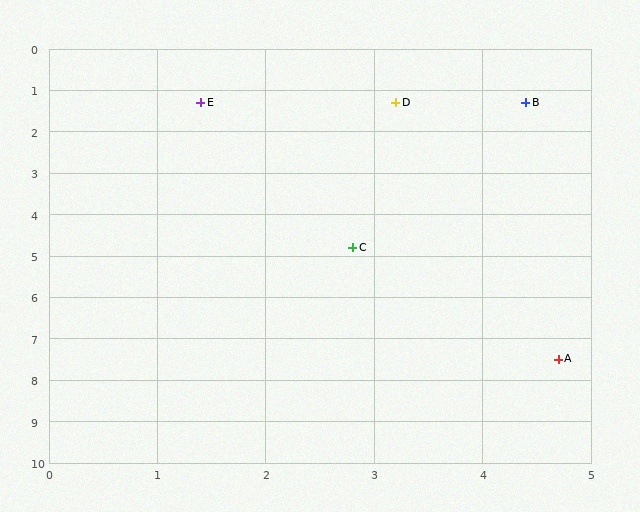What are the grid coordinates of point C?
Point C is at approximately (2.8, 4.8).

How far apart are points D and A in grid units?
Points D and A are about 6.4 grid units apart.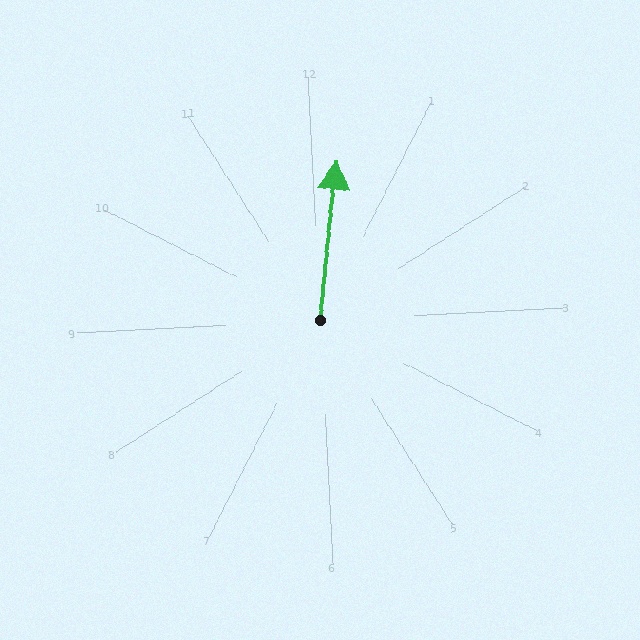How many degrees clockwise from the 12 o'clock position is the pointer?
Approximately 9 degrees.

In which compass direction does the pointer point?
North.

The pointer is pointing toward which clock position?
Roughly 12 o'clock.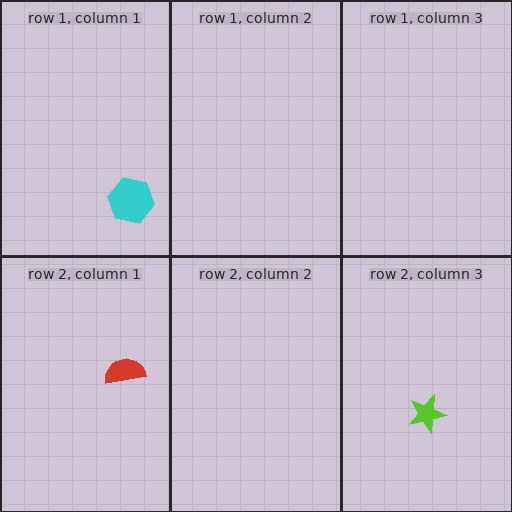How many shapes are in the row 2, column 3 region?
1.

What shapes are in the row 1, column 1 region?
The cyan hexagon.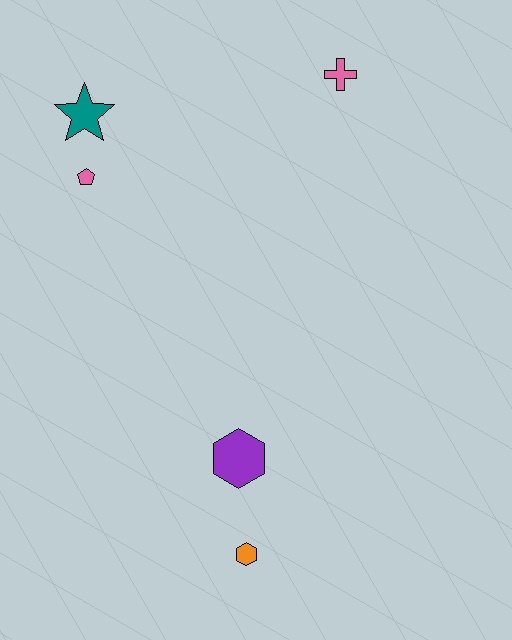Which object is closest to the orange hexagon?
The purple hexagon is closest to the orange hexagon.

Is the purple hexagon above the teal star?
No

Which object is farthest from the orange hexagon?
The pink cross is farthest from the orange hexagon.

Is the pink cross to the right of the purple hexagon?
Yes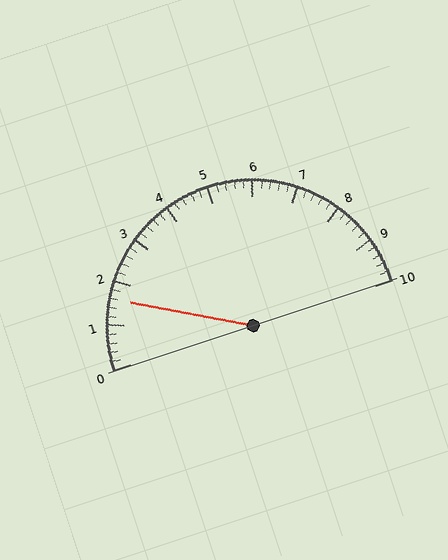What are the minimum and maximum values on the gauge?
The gauge ranges from 0 to 10.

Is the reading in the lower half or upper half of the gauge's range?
The reading is in the lower half of the range (0 to 10).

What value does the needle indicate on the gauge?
The needle indicates approximately 1.6.